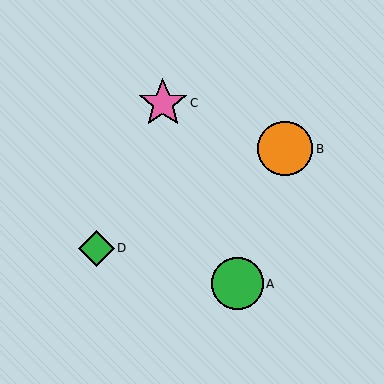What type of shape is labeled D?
Shape D is a green diamond.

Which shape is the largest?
The orange circle (labeled B) is the largest.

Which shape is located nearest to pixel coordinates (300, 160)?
The orange circle (labeled B) at (285, 149) is nearest to that location.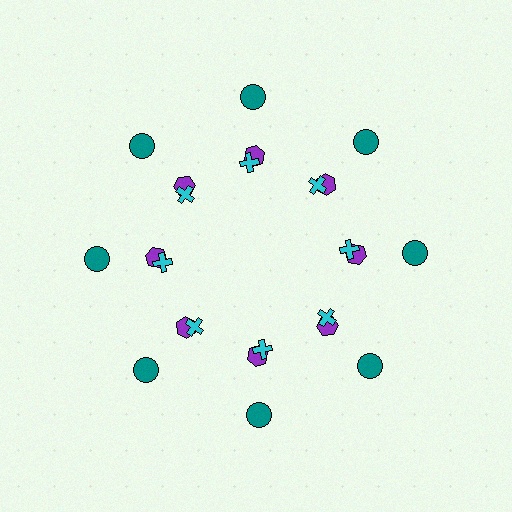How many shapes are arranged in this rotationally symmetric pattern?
There are 24 shapes, arranged in 8 groups of 3.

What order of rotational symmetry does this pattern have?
This pattern has 8-fold rotational symmetry.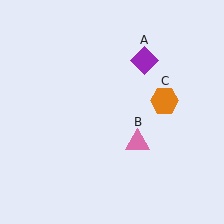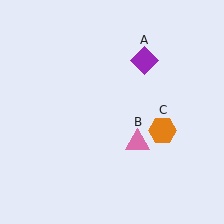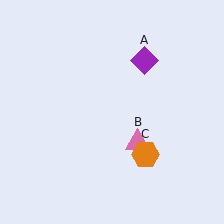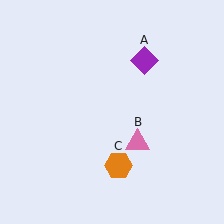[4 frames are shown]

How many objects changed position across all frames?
1 object changed position: orange hexagon (object C).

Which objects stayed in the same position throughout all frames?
Purple diamond (object A) and pink triangle (object B) remained stationary.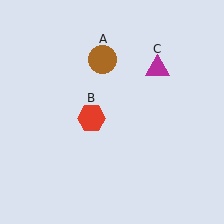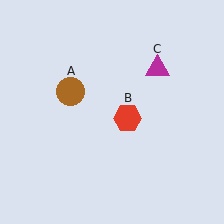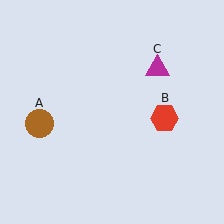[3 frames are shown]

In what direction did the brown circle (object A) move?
The brown circle (object A) moved down and to the left.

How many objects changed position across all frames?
2 objects changed position: brown circle (object A), red hexagon (object B).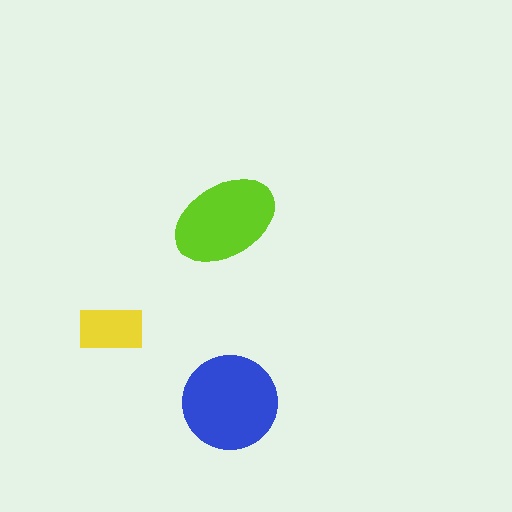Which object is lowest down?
The blue circle is bottommost.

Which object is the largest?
The blue circle.